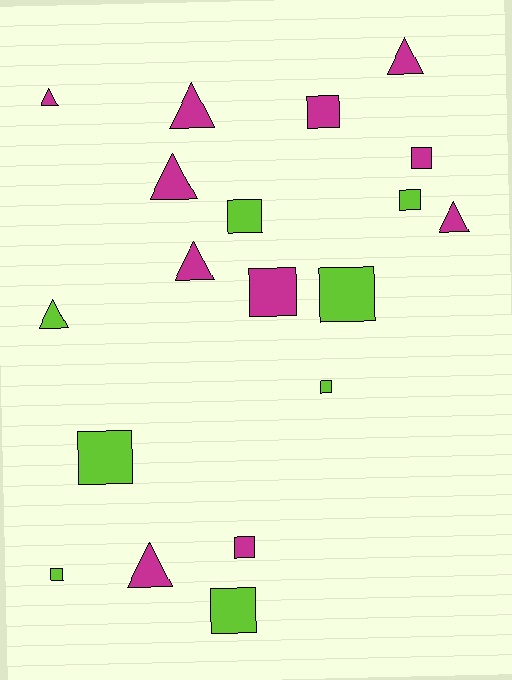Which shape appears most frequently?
Square, with 11 objects.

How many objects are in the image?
There are 19 objects.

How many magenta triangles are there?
There are 7 magenta triangles.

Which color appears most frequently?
Magenta, with 11 objects.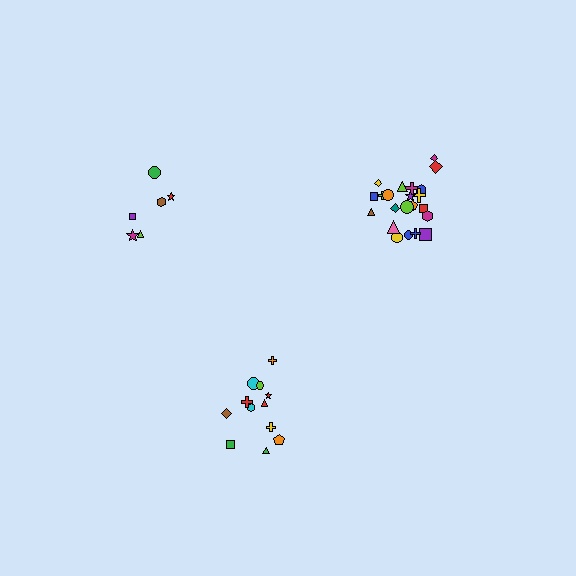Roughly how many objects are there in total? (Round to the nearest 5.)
Roughly 45 objects in total.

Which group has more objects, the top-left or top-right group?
The top-right group.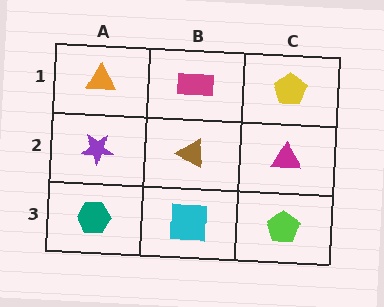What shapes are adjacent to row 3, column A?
A purple star (row 2, column A), a cyan square (row 3, column B).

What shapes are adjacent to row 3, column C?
A magenta triangle (row 2, column C), a cyan square (row 3, column B).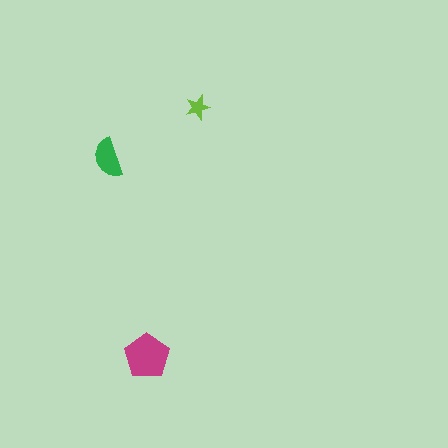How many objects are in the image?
There are 3 objects in the image.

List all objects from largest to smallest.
The magenta pentagon, the green semicircle, the lime star.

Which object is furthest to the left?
The green semicircle is leftmost.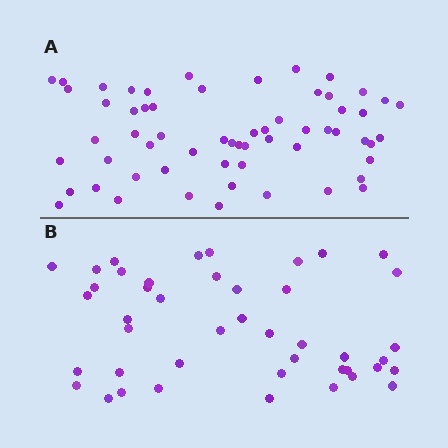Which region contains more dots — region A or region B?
Region A (the top region) has more dots.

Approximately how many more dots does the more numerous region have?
Region A has approximately 15 more dots than region B.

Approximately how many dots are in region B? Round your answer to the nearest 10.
About 40 dots. (The exact count is 44, which rounds to 40.)